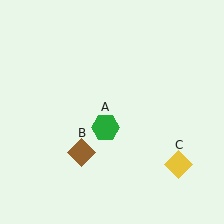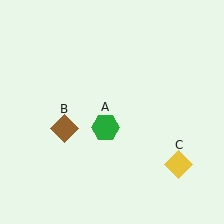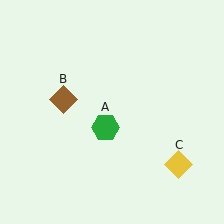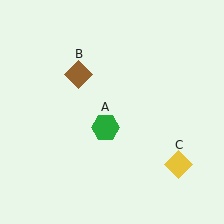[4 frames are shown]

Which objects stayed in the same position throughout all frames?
Green hexagon (object A) and yellow diamond (object C) remained stationary.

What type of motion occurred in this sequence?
The brown diamond (object B) rotated clockwise around the center of the scene.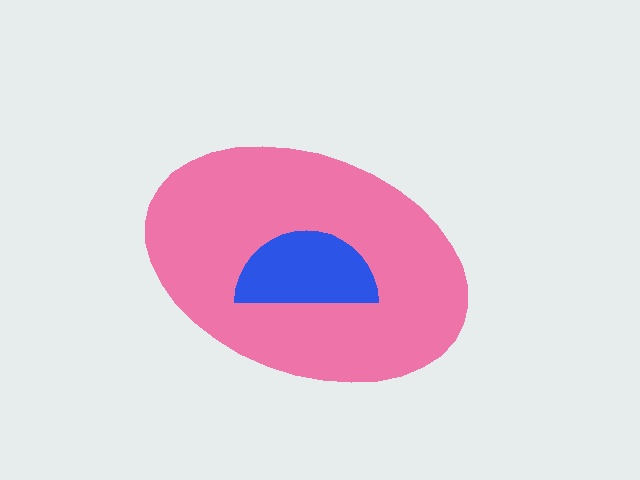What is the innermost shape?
The blue semicircle.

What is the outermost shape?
The pink ellipse.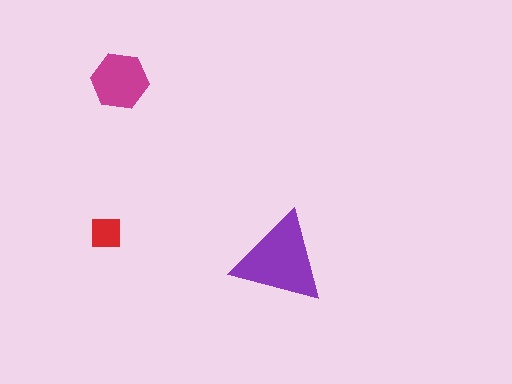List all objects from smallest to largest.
The red square, the magenta hexagon, the purple triangle.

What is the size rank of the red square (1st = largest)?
3rd.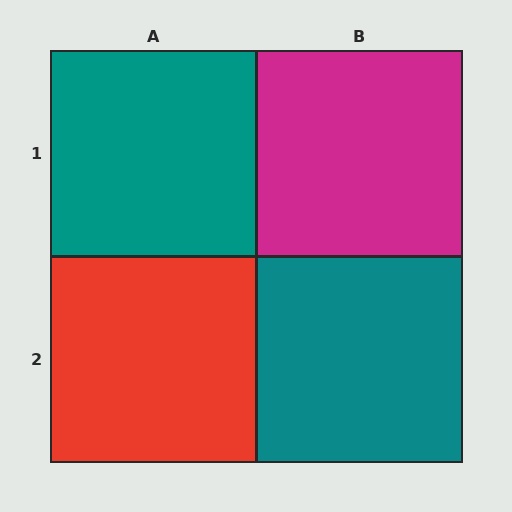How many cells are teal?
2 cells are teal.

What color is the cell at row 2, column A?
Red.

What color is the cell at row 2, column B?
Teal.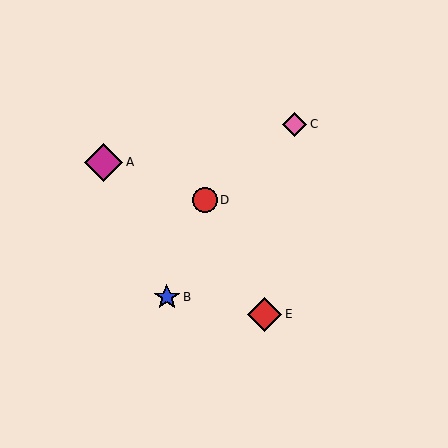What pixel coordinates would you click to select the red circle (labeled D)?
Click at (205, 200) to select the red circle D.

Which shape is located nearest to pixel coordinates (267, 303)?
The red diamond (labeled E) at (264, 314) is nearest to that location.